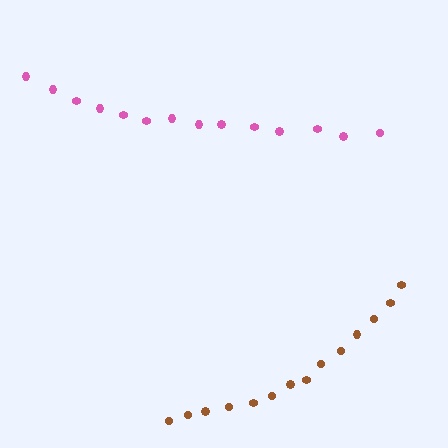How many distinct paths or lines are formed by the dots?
There are 2 distinct paths.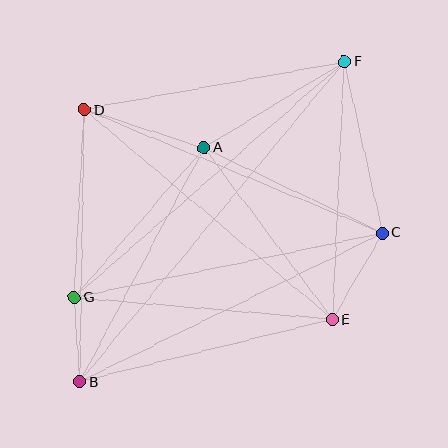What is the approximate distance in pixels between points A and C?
The distance between A and C is approximately 197 pixels.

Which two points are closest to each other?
Points B and G are closest to each other.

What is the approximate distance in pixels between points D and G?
The distance between D and G is approximately 188 pixels.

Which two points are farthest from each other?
Points B and F are farthest from each other.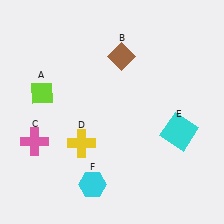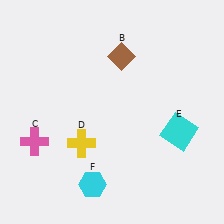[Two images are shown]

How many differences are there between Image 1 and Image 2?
There is 1 difference between the two images.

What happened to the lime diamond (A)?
The lime diamond (A) was removed in Image 2. It was in the top-left area of Image 1.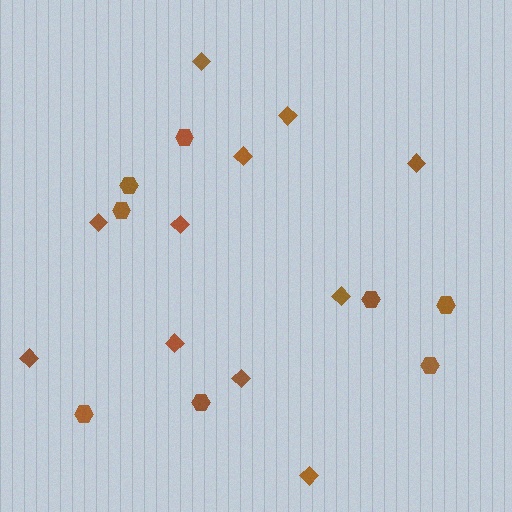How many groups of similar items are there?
There are 2 groups: one group of diamonds (11) and one group of hexagons (8).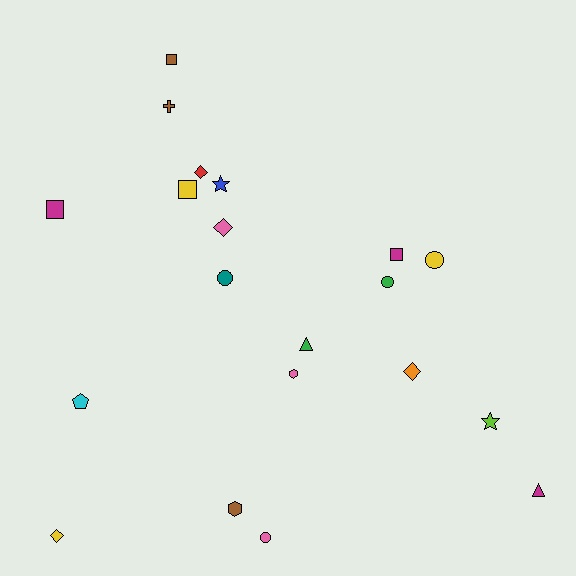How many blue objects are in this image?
There is 1 blue object.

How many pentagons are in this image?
There is 1 pentagon.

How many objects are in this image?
There are 20 objects.